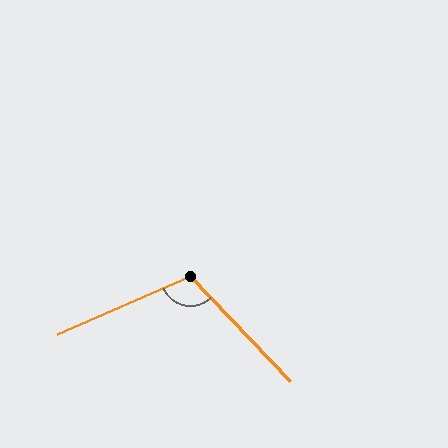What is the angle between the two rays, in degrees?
Approximately 110 degrees.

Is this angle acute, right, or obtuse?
It is obtuse.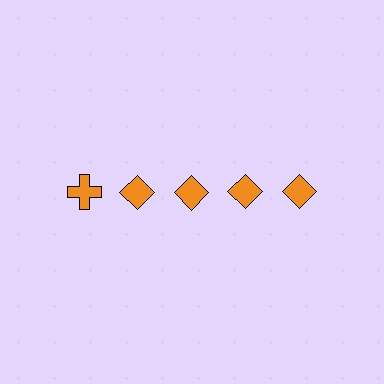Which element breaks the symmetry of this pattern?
The orange cross in the top row, leftmost column breaks the symmetry. All other shapes are orange diamonds.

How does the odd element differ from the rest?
It has a different shape: cross instead of diamond.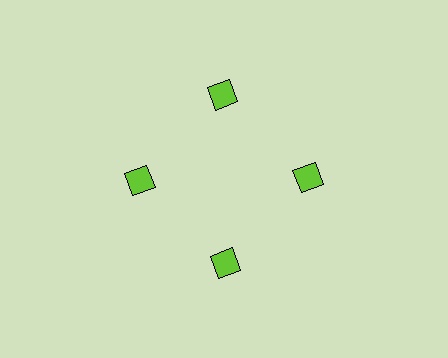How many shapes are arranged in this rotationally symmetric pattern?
There are 4 shapes, arranged in 4 groups of 1.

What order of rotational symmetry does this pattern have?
This pattern has 4-fold rotational symmetry.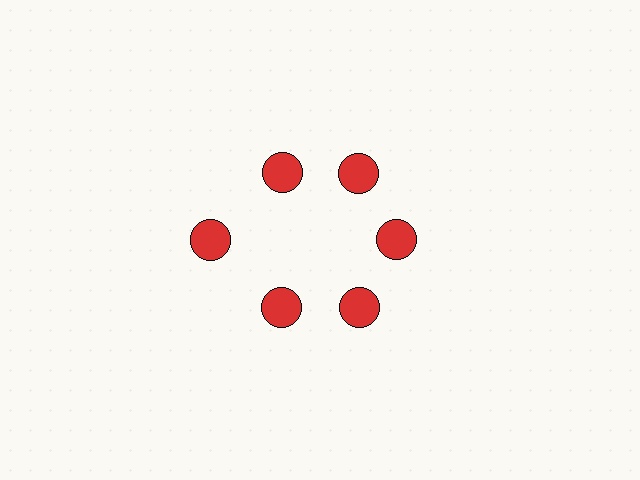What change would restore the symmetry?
The symmetry would be restored by moving it inward, back onto the ring so that all 6 circles sit at equal angles and equal distance from the center.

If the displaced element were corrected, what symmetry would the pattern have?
It would have 6-fold rotational symmetry — the pattern would map onto itself every 60 degrees.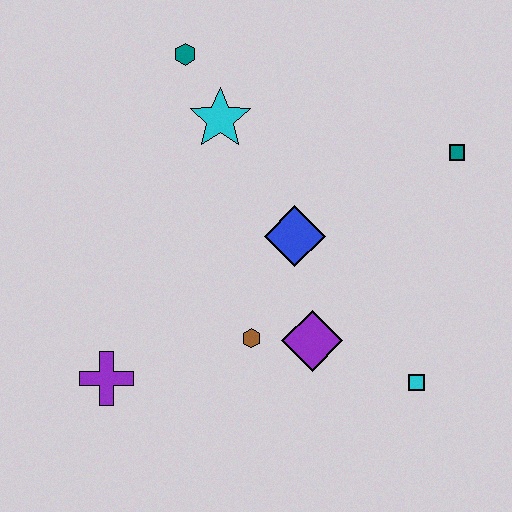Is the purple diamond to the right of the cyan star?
Yes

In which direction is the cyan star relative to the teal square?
The cyan star is to the left of the teal square.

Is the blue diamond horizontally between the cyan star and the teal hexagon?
No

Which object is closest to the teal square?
The blue diamond is closest to the teal square.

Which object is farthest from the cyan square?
The teal hexagon is farthest from the cyan square.